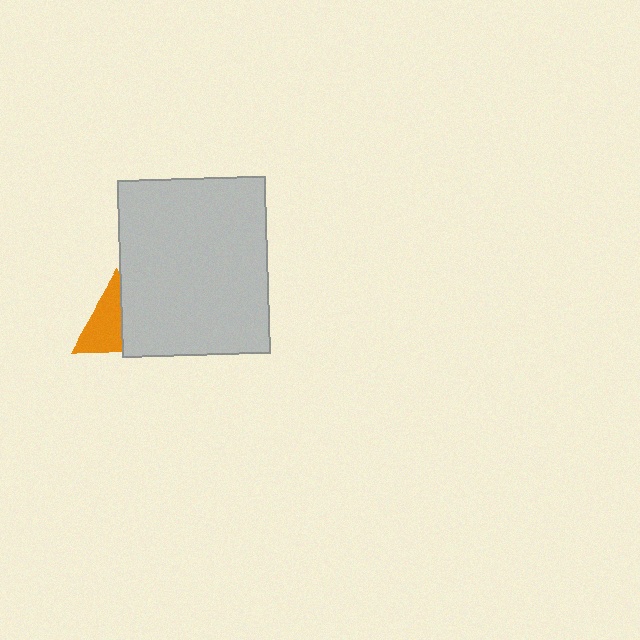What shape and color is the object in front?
The object in front is a light gray rectangle.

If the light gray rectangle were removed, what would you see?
You would see the complete orange triangle.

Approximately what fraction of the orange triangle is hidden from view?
Roughly 43% of the orange triangle is hidden behind the light gray rectangle.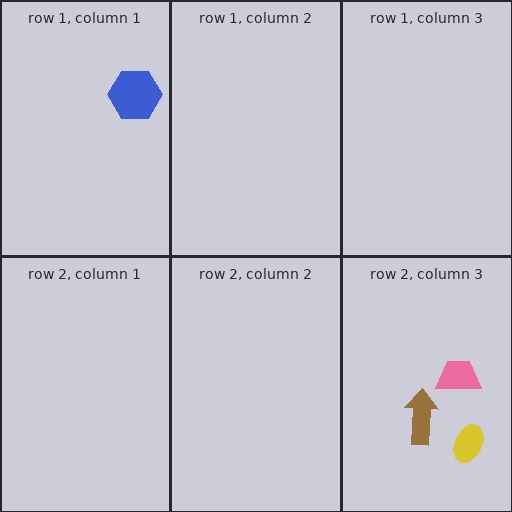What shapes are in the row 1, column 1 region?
The blue hexagon.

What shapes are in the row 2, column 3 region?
The brown arrow, the pink trapezoid, the yellow ellipse.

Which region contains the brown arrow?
The row 2, column 3 region.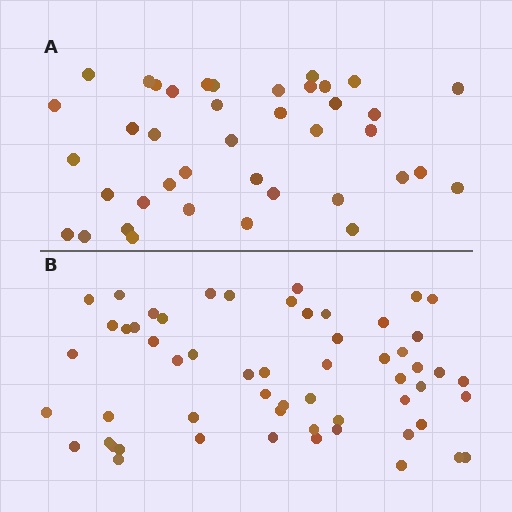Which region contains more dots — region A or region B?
Region B (the bottom region) has more dots.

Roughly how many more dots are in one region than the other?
Region B has approximately 15 more dots than region A.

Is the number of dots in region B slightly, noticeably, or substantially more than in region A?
Region B has noticeably more, but not dramatically so. The ratio is roughly 1.4 to 1.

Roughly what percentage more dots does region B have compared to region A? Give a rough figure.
About 40% more.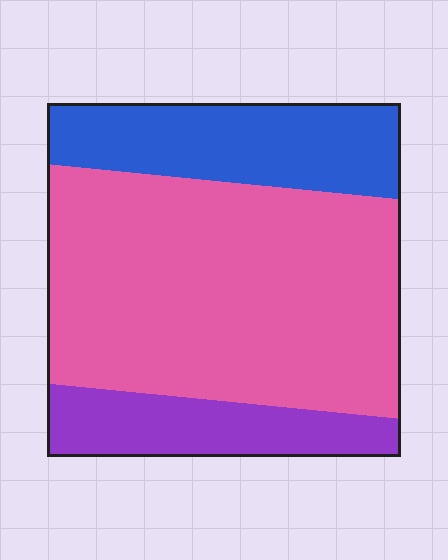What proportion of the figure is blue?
Blue covers about 20% of the figure.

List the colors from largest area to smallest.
From largest to smallest: pink, blue, purple.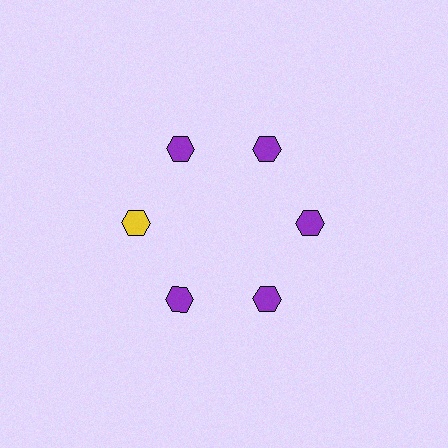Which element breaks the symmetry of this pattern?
The yellow hexagon at roughly the 9 o'clock position breaks the symmetry. All other shapes are purple hexagons.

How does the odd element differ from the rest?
It has a different color: yellow instead of purple.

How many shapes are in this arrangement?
There are 6 shapes arranged in a ring pattern.